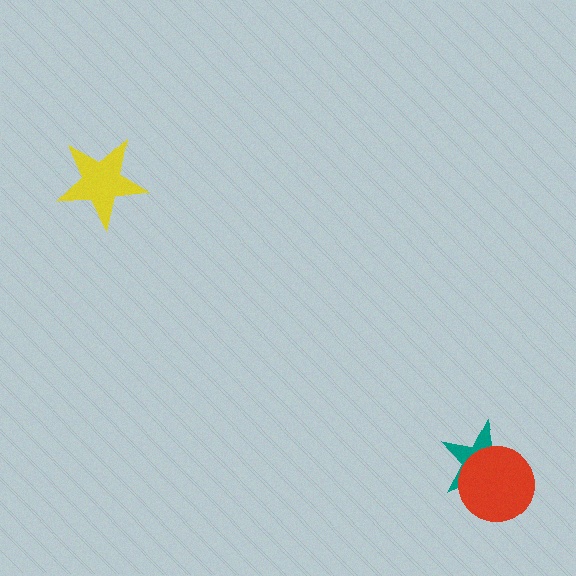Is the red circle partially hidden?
No, no other shape covers it.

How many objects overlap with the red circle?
1 object overlaps with the red circle.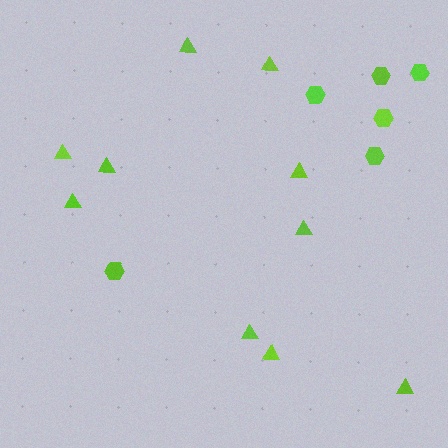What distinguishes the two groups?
There are 2 groups: one group of triangles (10) and one group of hexagons (6).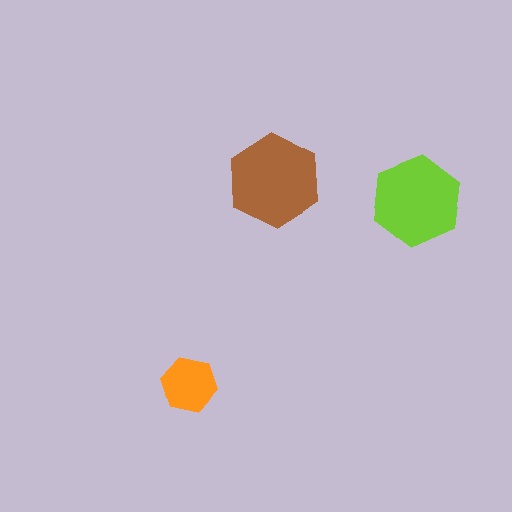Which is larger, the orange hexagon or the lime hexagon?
The lime one.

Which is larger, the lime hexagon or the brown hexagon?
The brown one.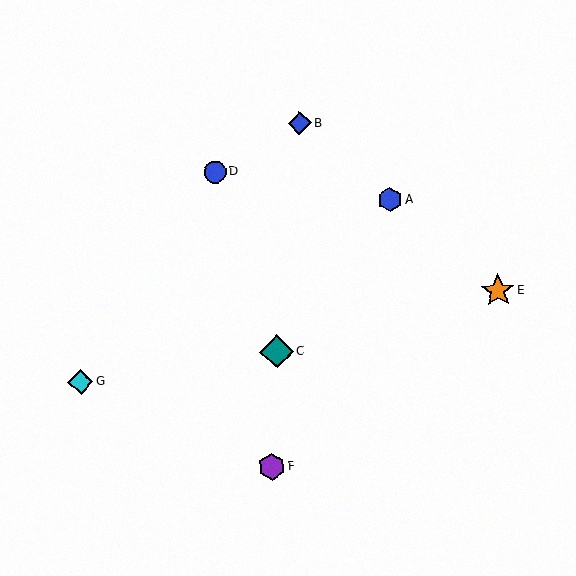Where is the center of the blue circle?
The center of the blue circle is at (215, 172).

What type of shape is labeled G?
Shape G is a cyan diamond.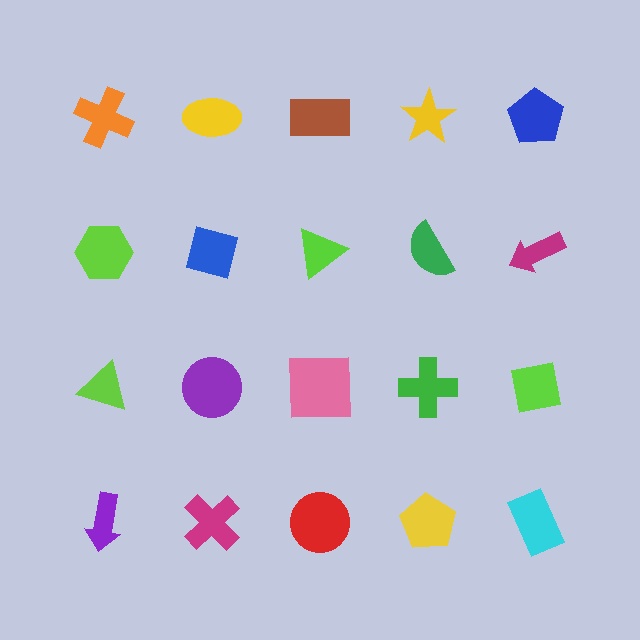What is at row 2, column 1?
A lime hexagon.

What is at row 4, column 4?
A yellow pentagon.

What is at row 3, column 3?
A pink square.